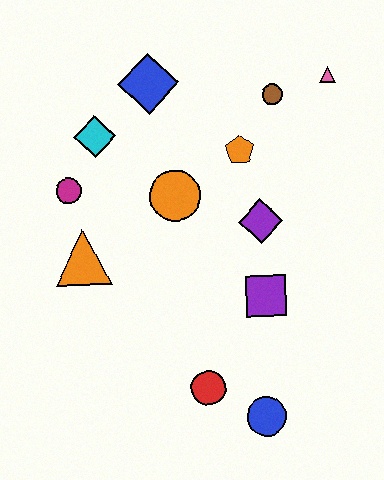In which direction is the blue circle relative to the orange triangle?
The blue circle is to the right of the orange triangle.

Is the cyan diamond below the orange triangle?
No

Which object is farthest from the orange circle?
The blue circle is farthest from the orange circle.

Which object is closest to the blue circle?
The red circle is closest to the blue circle.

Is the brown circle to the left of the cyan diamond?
No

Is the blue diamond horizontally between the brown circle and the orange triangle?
Yes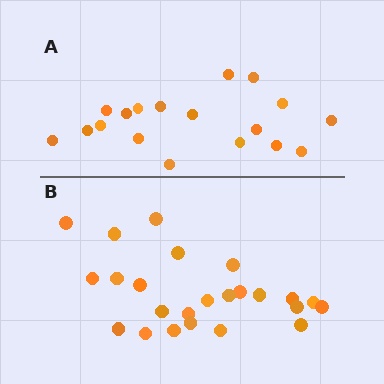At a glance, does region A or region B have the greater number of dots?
Region B (the bottom region) has more dots.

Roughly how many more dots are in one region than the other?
Region B has about 6 more dots than region A.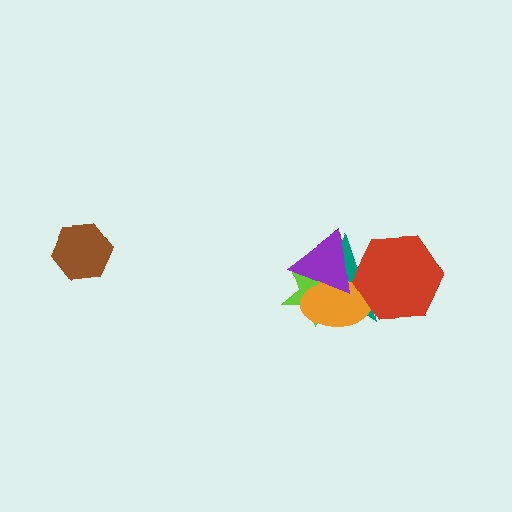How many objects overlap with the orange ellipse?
4 objects overlap with the orange ellipse.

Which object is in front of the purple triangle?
The red hexagon is in front of the purple triangle.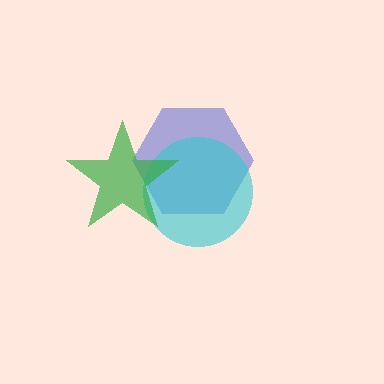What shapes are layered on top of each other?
The layered shapes are: a blue hexagon, a cyan circle, a green star.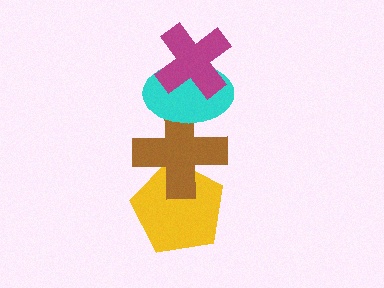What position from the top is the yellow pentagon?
The yellow pentagon is 4th from the top.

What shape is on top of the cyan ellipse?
The magenta cross is on top of the cyan ellipse.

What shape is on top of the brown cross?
The cyan ellipse is on top of the brown cross.